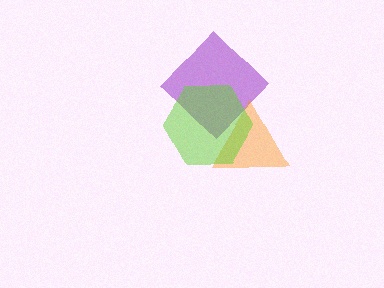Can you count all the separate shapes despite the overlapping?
Yes, there are 3 separate shapes.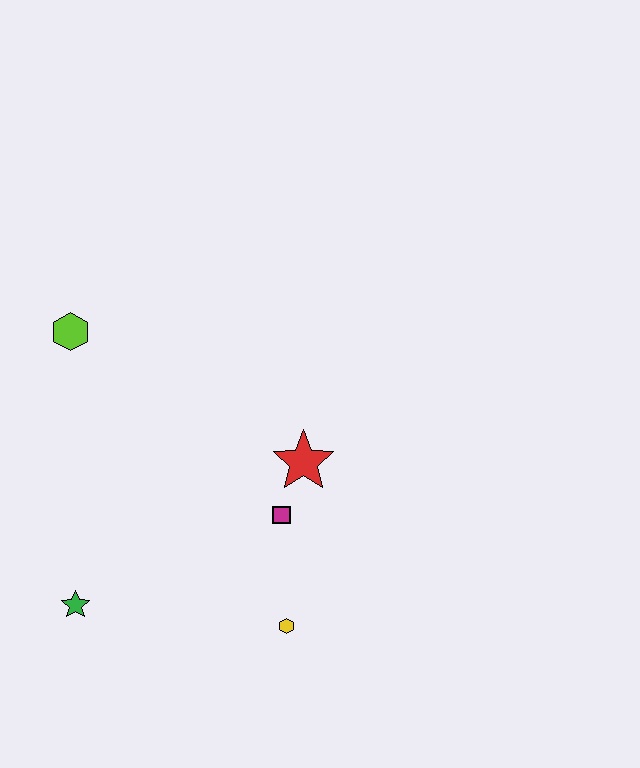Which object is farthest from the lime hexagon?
The yellow hexagon is farthest from the lime hexagon.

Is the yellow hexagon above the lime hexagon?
No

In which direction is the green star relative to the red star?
The green star is to the left of the red star.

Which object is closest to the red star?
The magenta square is closest to the red star.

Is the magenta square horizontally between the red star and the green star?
Yes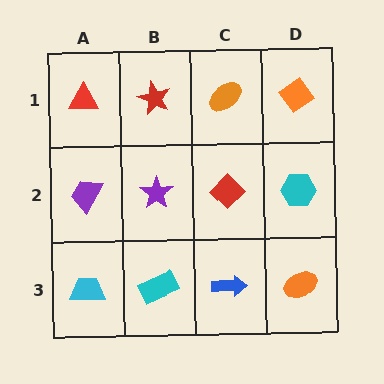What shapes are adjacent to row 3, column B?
A purple star (row 2, column B), a cyan trapezoid (row 3, column A), a blue arrow (row 3, column C).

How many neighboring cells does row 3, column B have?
3.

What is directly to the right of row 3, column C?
An orange ellipse.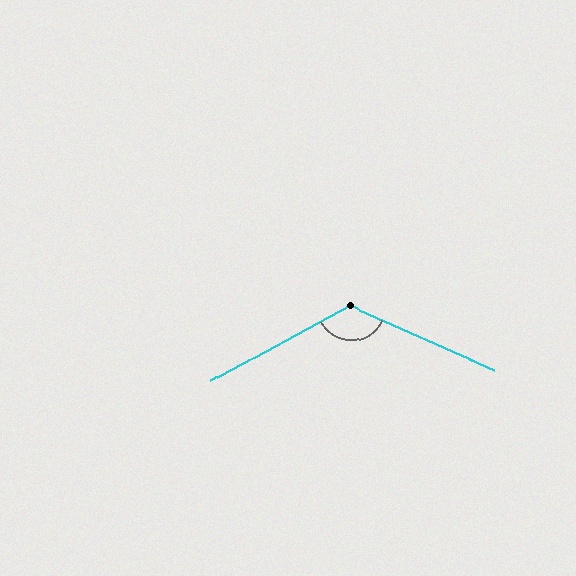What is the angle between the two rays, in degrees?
Approximately 128 degrees.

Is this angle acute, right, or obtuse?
It is obtuse.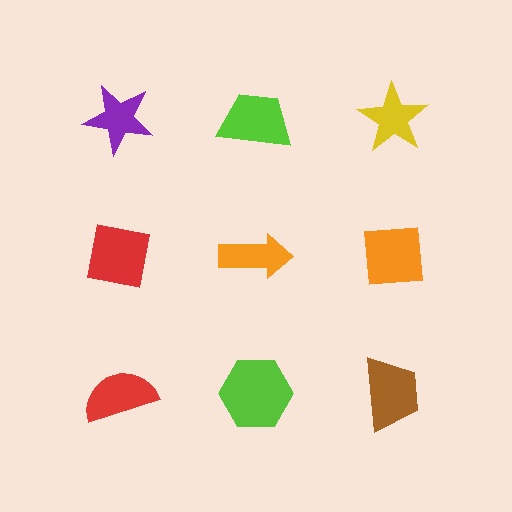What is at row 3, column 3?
A brown trapezoid.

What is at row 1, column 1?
A purple star.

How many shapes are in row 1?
3 shapes.